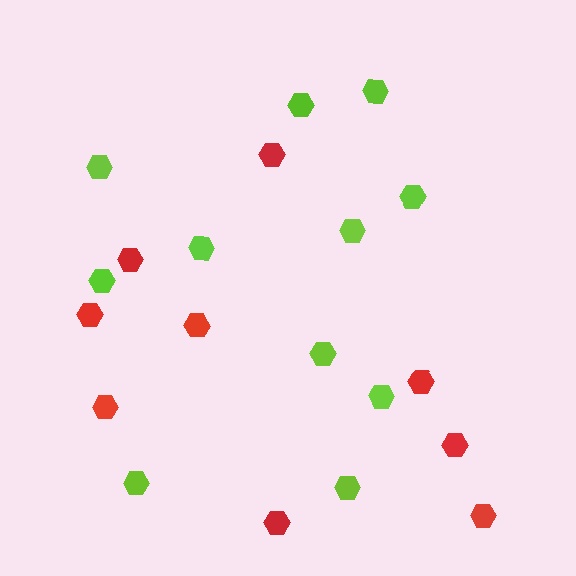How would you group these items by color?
There are 2 groups: one group of red hexagons (9) and one group of lime hexagons (11).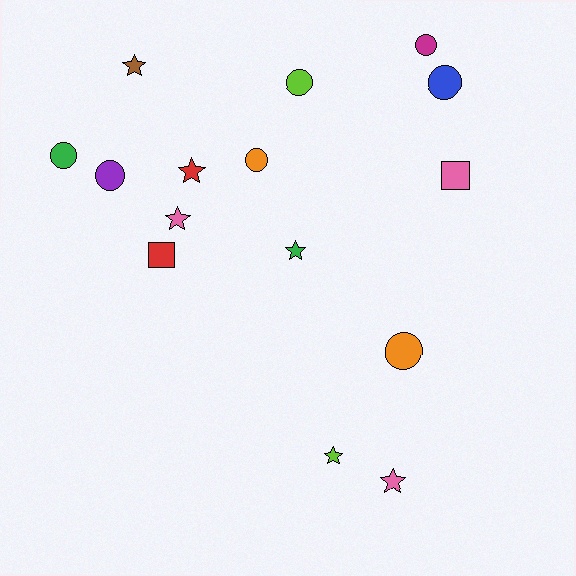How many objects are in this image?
There are 15 objects.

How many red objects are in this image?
There are 2 red objects.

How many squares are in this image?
There are 2 squares.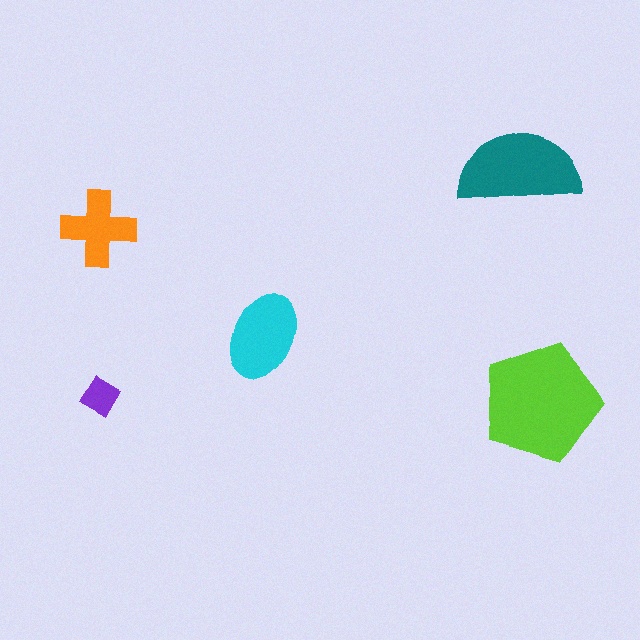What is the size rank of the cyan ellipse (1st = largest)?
3rd.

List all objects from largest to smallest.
The lime pentagon, the teal semicircle, the cyan ellipse, the orange cross, the purple diamond.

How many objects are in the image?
There are 5 objects in the image.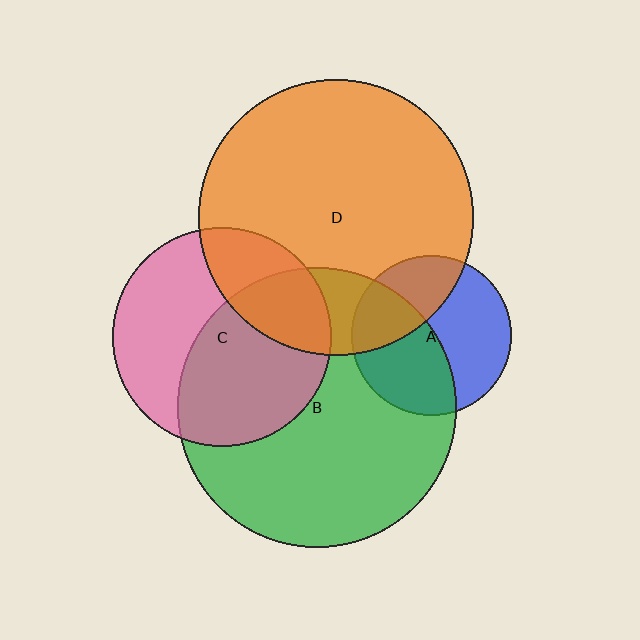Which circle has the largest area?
Circle B (green).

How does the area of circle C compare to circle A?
Approximately 1.9 times.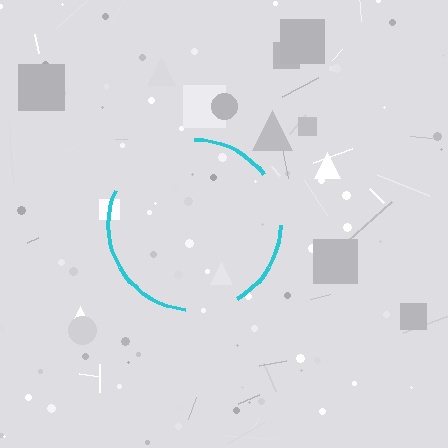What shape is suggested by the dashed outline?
The dashed outline suggests a circle.